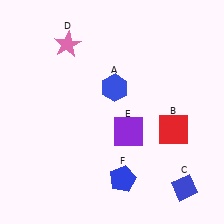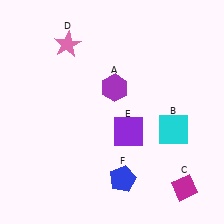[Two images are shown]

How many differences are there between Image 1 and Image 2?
There are 3 differences between the two images.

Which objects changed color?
A changed from blue to purple. B changed from red to cyan. C changed from blue to magenta.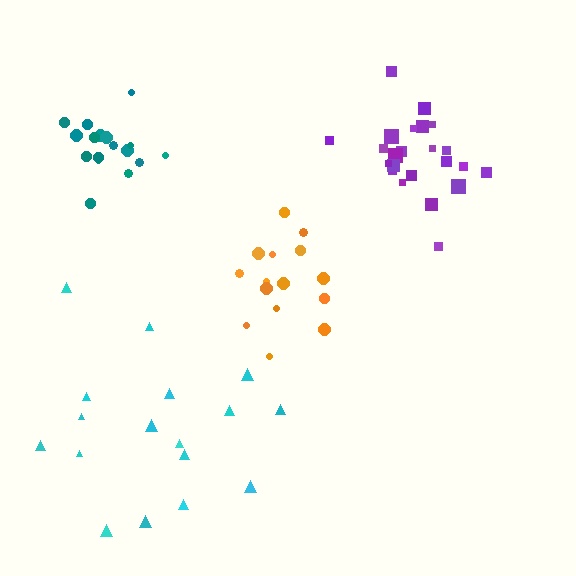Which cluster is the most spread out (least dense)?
Cyan.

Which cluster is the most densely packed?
Teal.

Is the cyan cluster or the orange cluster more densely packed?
Orange.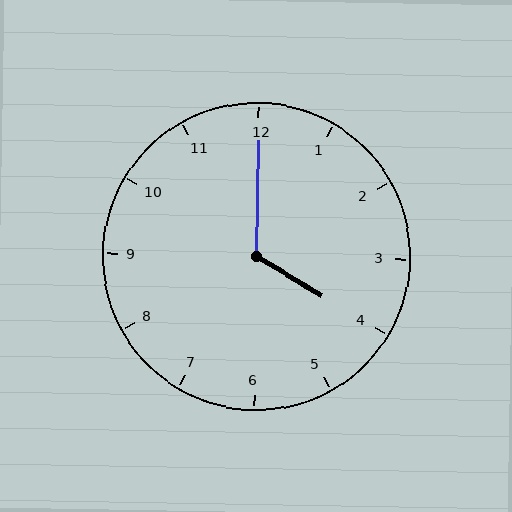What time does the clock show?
4:00.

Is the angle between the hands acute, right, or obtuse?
It is obtuse.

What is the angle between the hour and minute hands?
Approximately 120 degrees.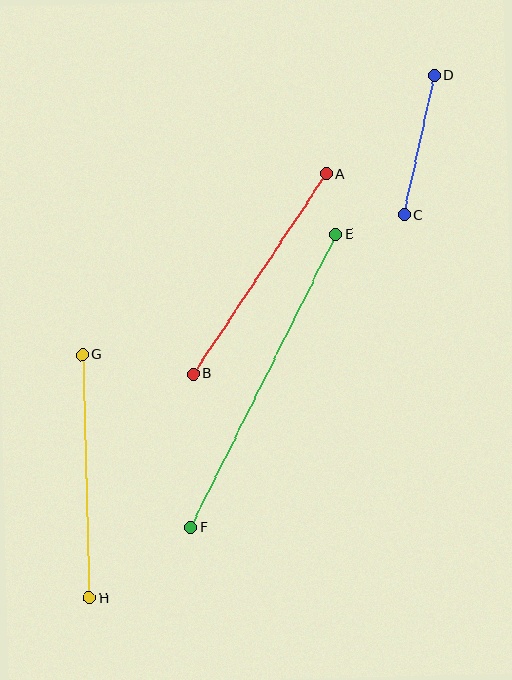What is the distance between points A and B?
The distance is approximately 240 pixels.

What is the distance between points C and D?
The distance is approximately 142 pixels.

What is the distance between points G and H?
The distance is approximately 243 pixels.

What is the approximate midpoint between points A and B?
The midpoint is at approximately (260, 274) pixels.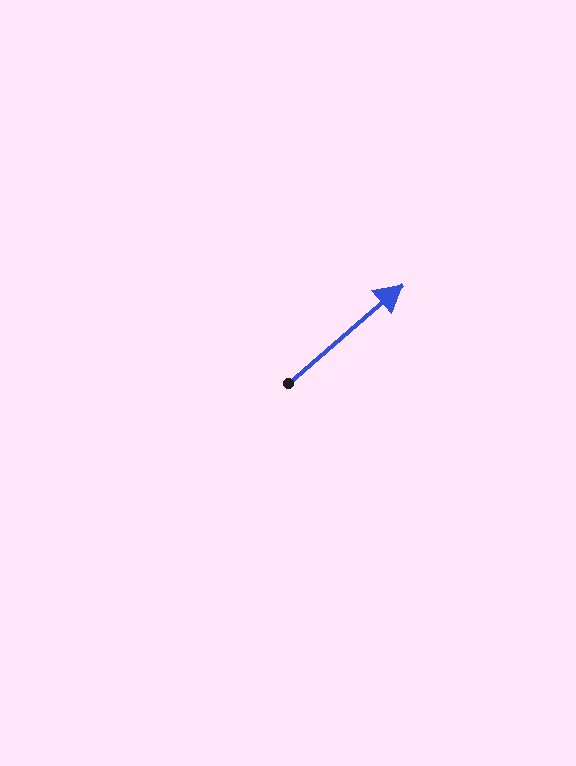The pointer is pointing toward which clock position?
Roughly 2 o'clock.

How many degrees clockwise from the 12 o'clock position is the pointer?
Approximately 49 degrees.